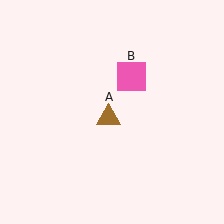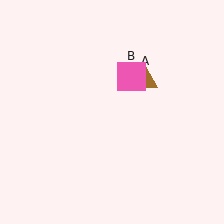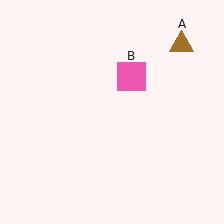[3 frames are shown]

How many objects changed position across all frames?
1 object changed position: brown triangle (object A).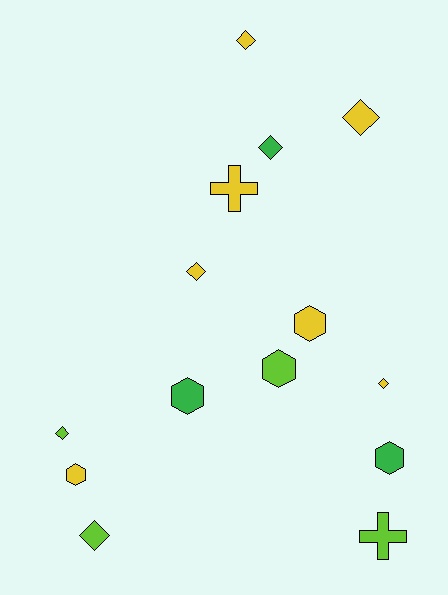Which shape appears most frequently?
Diamond, with 7 objects.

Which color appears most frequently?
Yellow, with 7 objects.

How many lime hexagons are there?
There is 1 lime hexagon.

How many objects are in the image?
There are 14 objects.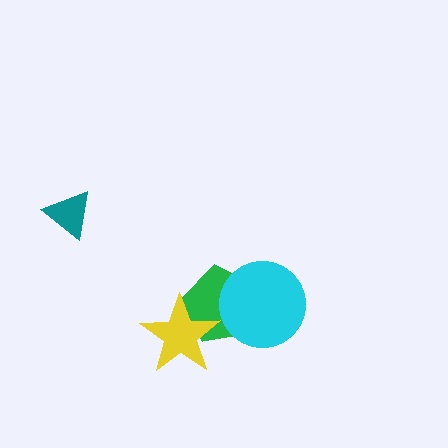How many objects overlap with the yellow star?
1 object overlaps with the yellow star.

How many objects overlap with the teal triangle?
0 objects overlap with the teal triangle.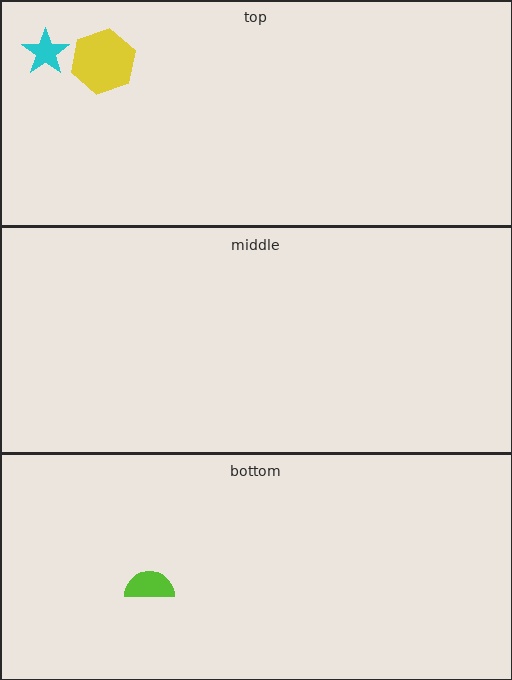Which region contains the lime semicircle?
The bottom region.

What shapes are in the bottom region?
The lime semicircle.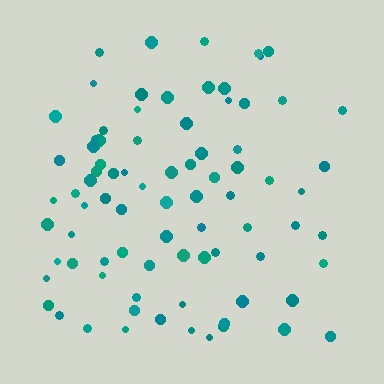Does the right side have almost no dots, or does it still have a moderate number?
Still a moderate number, just noticeably fewer than the left.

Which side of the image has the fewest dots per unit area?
The right.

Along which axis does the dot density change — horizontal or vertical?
Horizontal.